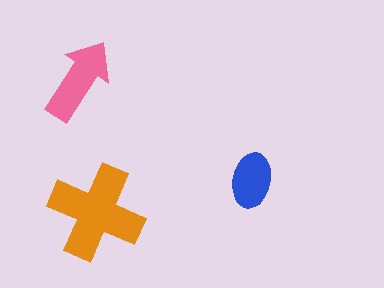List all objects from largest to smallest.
The orange cross, the pink arrow, the blue ellipse.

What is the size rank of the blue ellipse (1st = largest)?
3rd.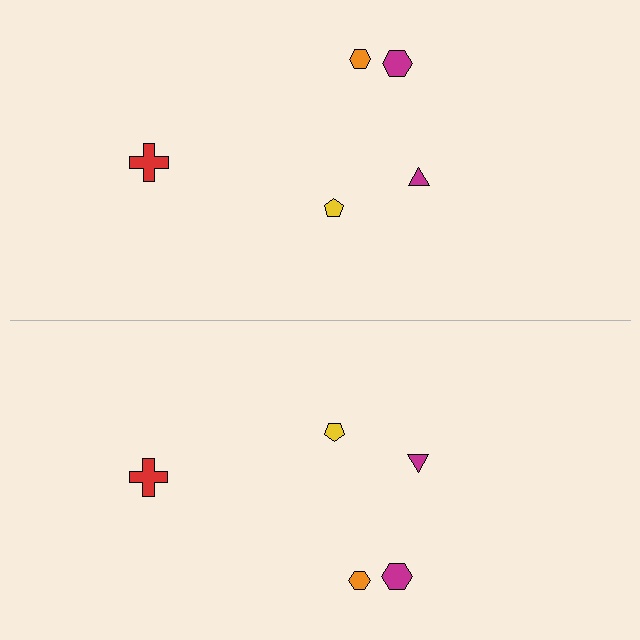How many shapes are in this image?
There are 10 shapes in this image.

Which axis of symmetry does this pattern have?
The pattern has a horizontal axis of symmetry running through the center of the image.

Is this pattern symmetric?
Yes, this pattern has bilateral (reflection) symmetry.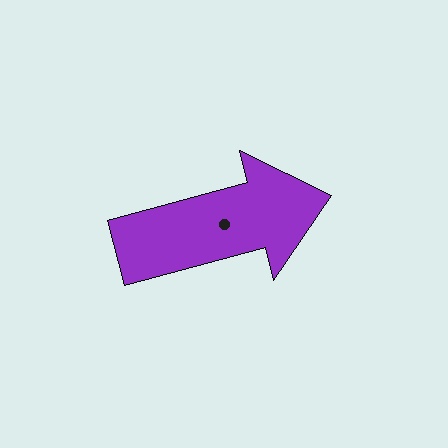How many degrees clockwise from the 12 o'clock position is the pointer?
Approximately 75 degrees.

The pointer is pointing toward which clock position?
Roughly 3 o'clock.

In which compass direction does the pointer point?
East.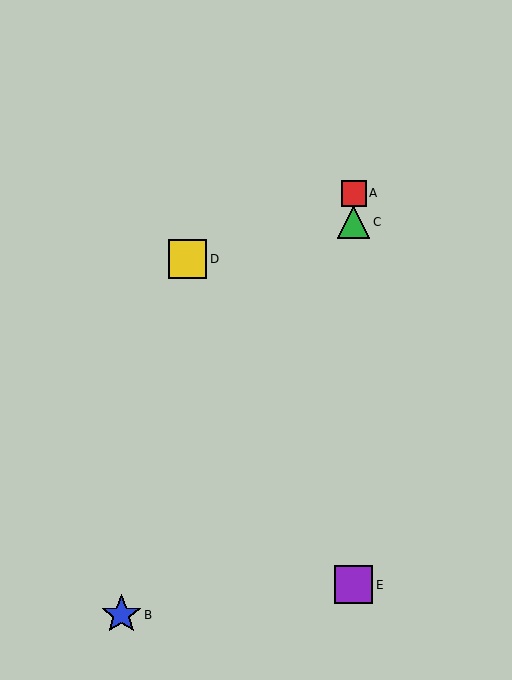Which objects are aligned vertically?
Objects A, C, E are aligned vertically.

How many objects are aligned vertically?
3 objects (A, C, E) are aligned vertically.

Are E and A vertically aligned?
Yes, both are at x≈354.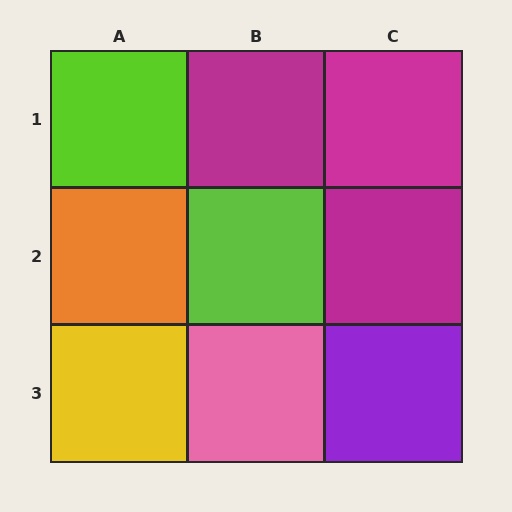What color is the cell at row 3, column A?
Yellow.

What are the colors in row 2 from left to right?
Orange, lime, magenta.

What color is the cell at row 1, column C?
Magenta.